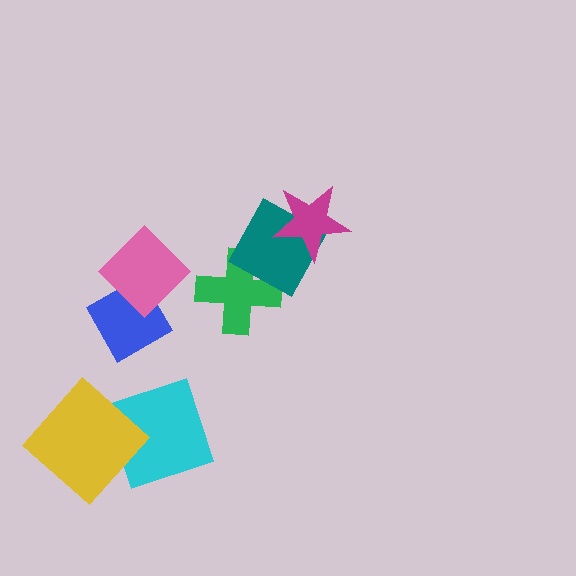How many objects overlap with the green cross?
1 object overlaps with the green cross.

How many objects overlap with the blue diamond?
1 object overlaps with the blue diamond.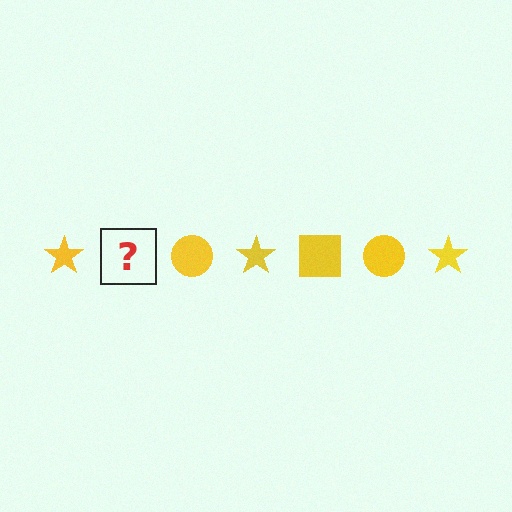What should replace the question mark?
The question mark should be replaced with a yellow square.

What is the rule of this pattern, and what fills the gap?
The rule is that the pattern cycles through star, square, circle shapes in yellow. The gap should be filled with a yellow square.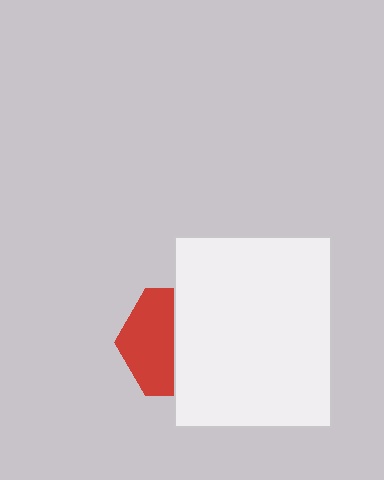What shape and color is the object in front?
The object in front is a white rectangle.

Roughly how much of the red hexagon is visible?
About half of it is visible (roughly 47%).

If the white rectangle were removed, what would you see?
You would see the complete red hexagon.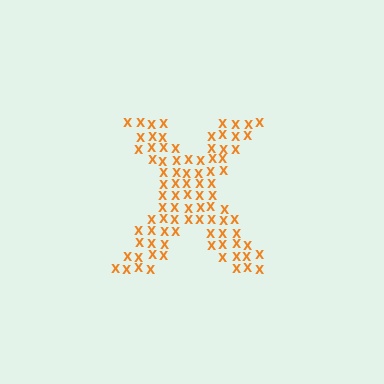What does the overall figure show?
The overall figure shows the letter X.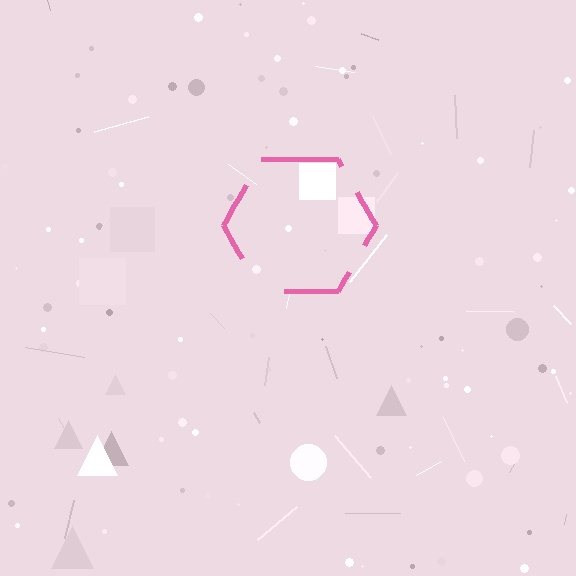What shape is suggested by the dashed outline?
The dashed outline suggests a hexagon.